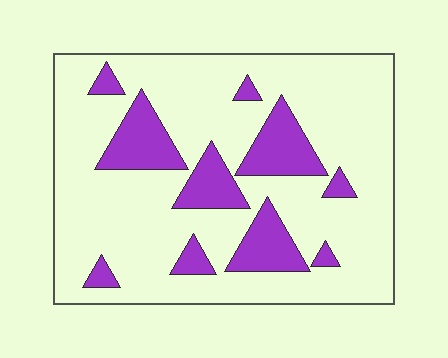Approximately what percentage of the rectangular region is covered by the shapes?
Approximately 20%.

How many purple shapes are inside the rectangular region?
10.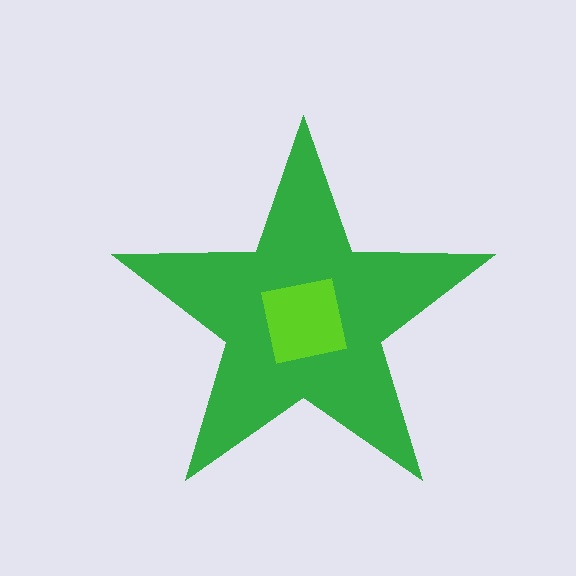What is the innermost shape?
The lime square.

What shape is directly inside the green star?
The lime square.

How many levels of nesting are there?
2.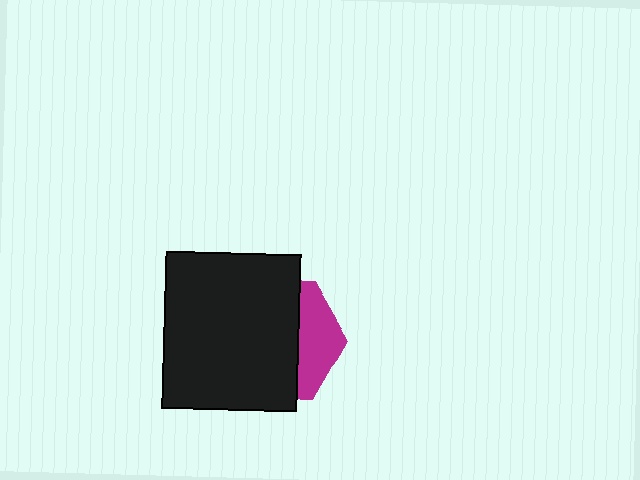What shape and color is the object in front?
The object in front is a black rectangle.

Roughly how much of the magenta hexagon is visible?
A small part of it is visible (roughly 32%).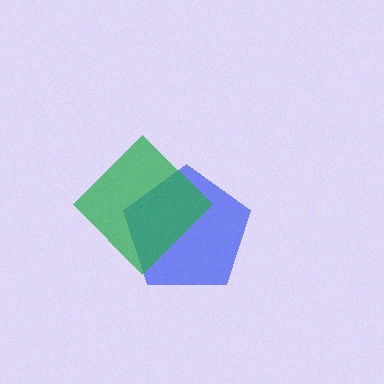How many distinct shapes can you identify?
There are 2 distinct shapes: a blue pentagon, a green diamond.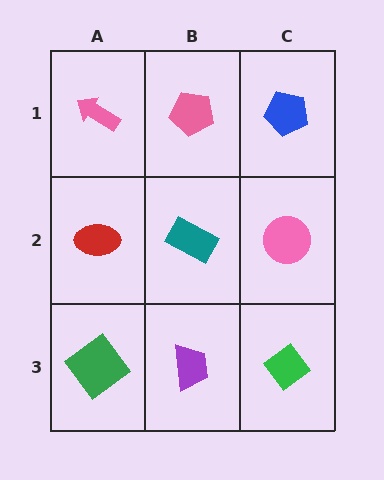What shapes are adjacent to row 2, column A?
A pink arrow (row 1, column A), a green diamond (row 3, column A), a teal rectangle (row 2, column B).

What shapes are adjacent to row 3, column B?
A teal rectangle (row 2, column B), a green diamond (row 3, column A), a green diamond (row 3, column C).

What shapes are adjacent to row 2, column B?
A pink pentagon (row 1, column B), a purple trapezoid (row 3, column B), a red ellipse (row 2, column A), a pink circle (row 2, column C).